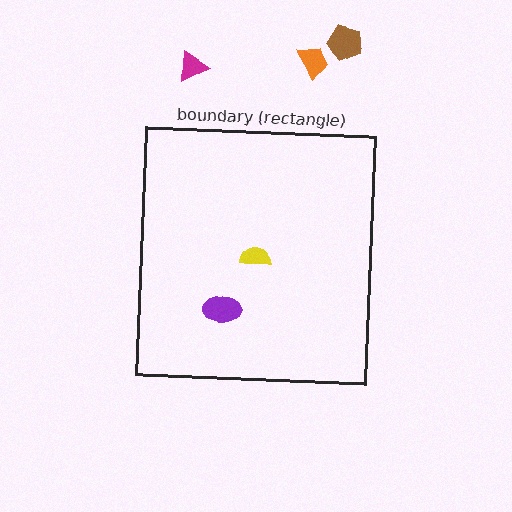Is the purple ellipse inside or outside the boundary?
Inside.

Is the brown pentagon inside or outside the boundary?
Outside.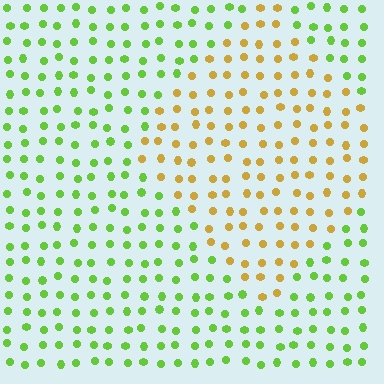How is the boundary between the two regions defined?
The boundary is defined purely by a slight shift in hue (about 57 degrees). Spacing, size, and orientation are identical on both sides.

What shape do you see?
I see a diamond.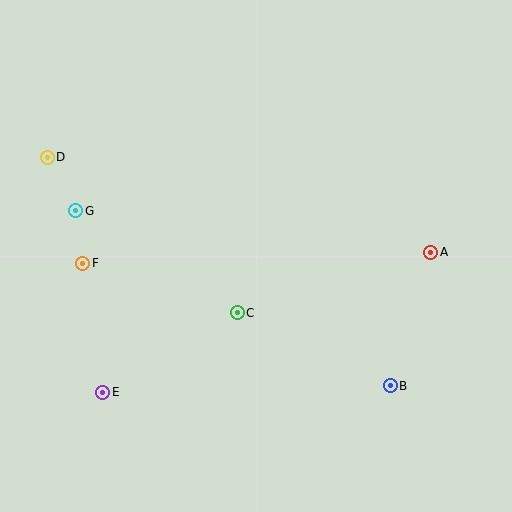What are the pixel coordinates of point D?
Point D is at (47, 157).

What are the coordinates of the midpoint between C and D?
The midpoint between C and D is at (142, 235).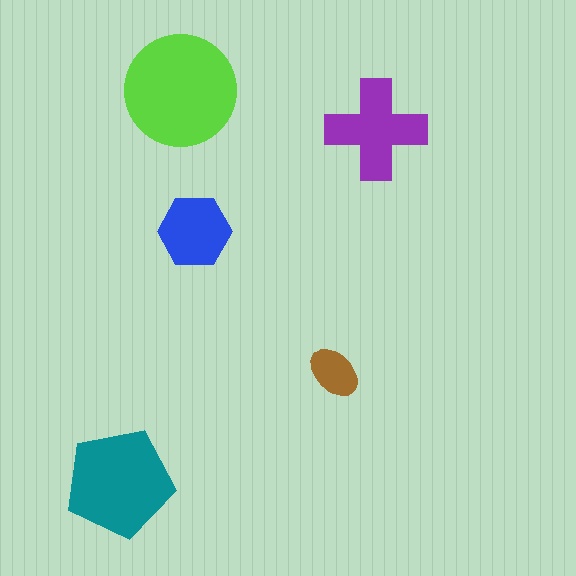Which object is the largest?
The lime circle.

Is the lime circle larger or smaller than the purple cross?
Larger.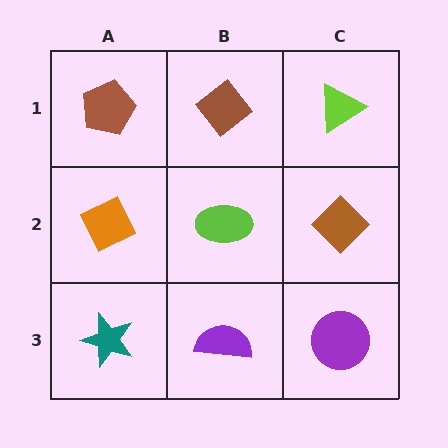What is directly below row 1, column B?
A lime ellipse.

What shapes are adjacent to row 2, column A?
A brown pentagon (row 1, column A), a teal star (row 3, column A), a lime ellipse (row 2, column B).